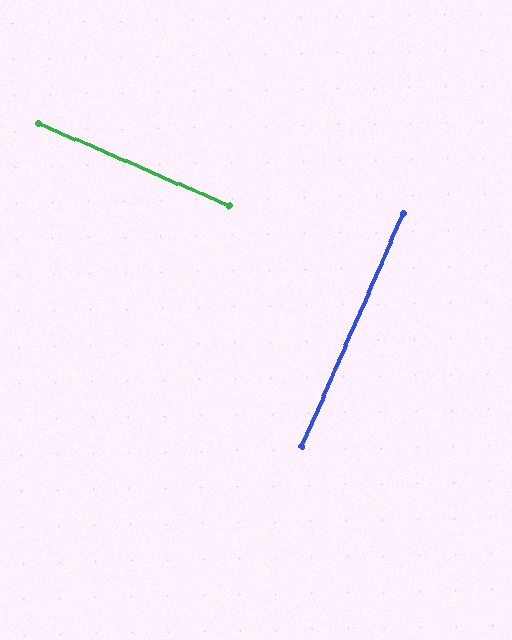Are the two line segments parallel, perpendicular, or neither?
Perpendicular — they meet at approximately 90°.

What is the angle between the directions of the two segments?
Approximately 90 degrees.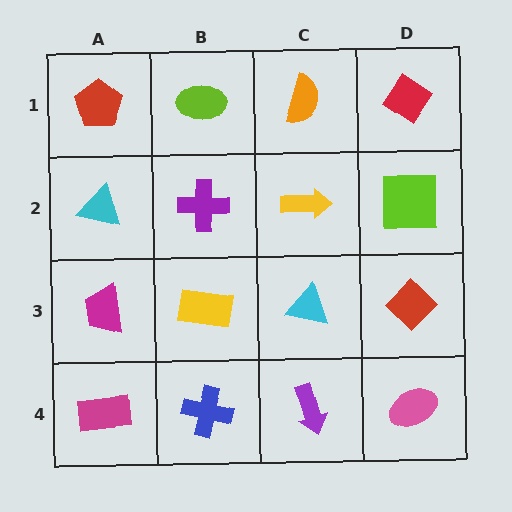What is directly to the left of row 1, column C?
A lime ellipse.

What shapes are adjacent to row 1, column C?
A yellow arrow (row 2, column C), a lime ellipse (row 1, column B), a red diamond (row 1, column D).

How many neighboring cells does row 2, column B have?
4.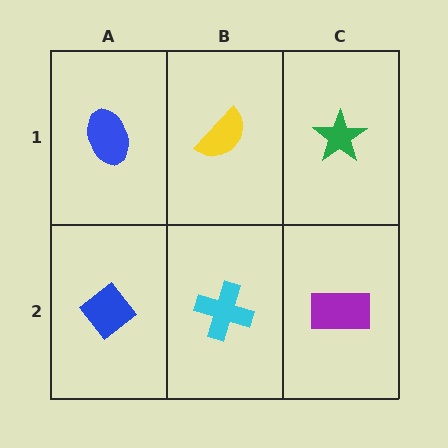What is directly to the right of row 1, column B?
A green star.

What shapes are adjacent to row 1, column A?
A blue diamond (row 2, column A), a yellow semicircle (row 1, column B).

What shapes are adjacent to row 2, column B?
A yellow semicircle (row 1, column B), a blue diamond (row 2, column A), a purple rectangle (row 2, column C).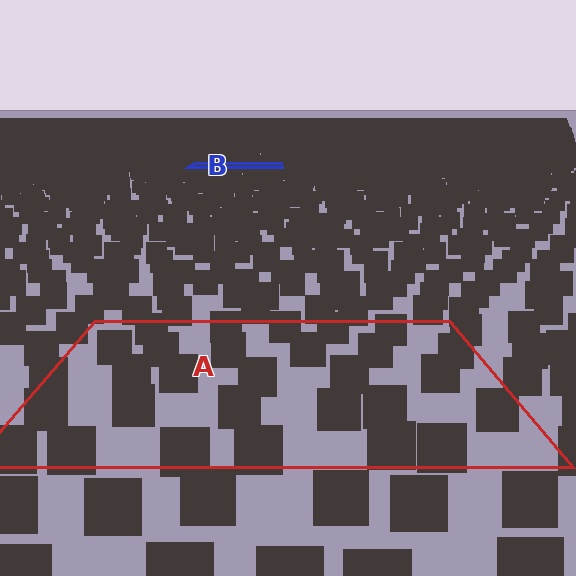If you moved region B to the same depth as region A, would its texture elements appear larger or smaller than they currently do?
They would appear larger. At a closer depth, the same texture elements are projected at a bigger on-screen size.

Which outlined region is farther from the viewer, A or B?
Region B is farther from the viewer — the texture elements inside it appear smaller and more densely packed.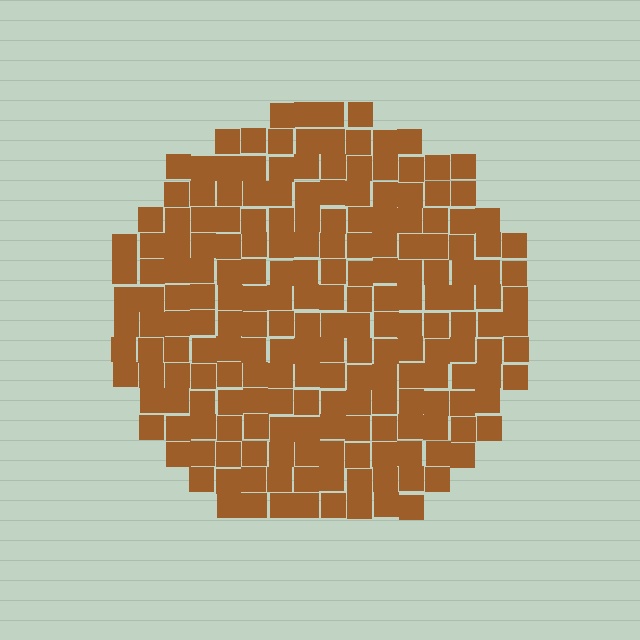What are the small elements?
The small elements are squares.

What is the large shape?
The large shape is a circle.